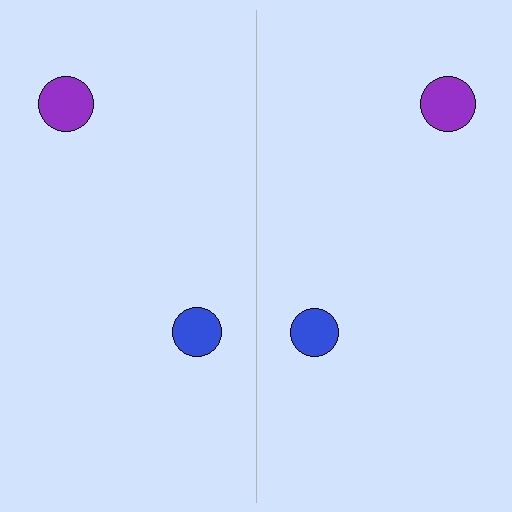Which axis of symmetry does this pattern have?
The pattern has a vertical axis of symmetry running through the center of the image.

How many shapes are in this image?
There are 4 shapes in this image.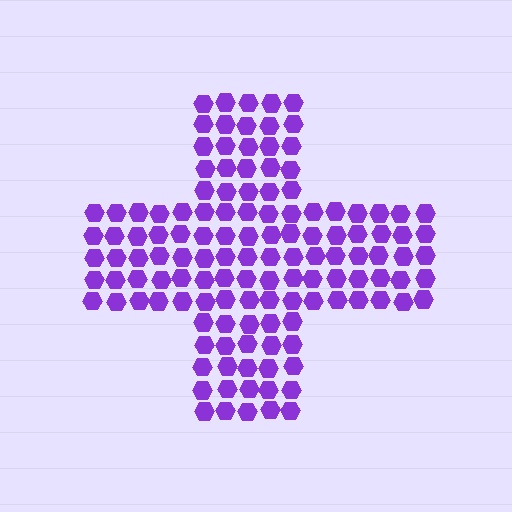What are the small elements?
The small elements are hexagons.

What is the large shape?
The large shape is a cross.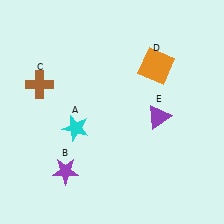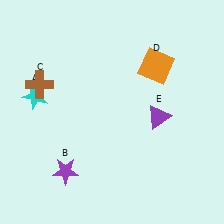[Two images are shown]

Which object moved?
The cyan star (A) moved left.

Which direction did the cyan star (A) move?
The cyan star (A) moved left.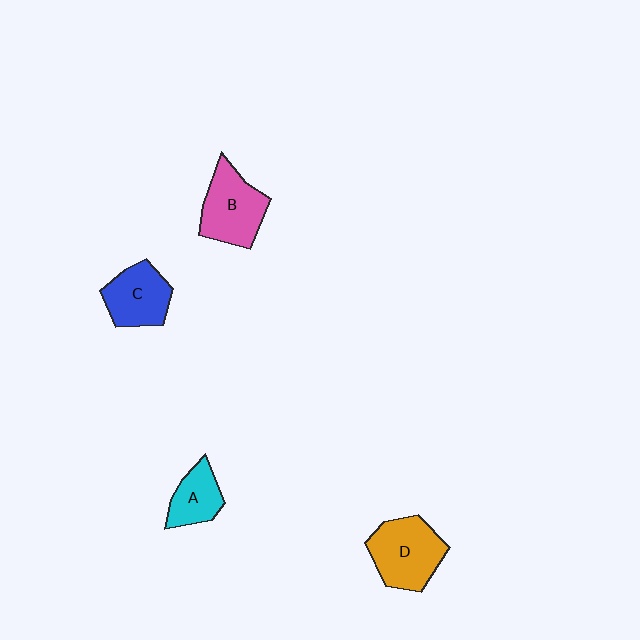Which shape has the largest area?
Shape D (orange).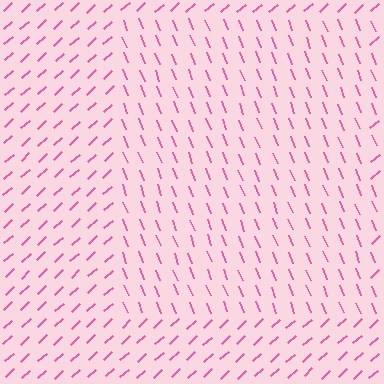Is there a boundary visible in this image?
Yes, there is a texture boundary formed by a change in line orientation.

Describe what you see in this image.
The image is filled with small pink line segments. A rectangle region in the image has lines oriented differently from the surrounding lines, creating a visible texture boundary.